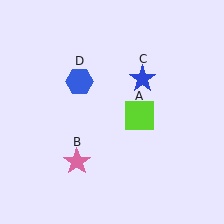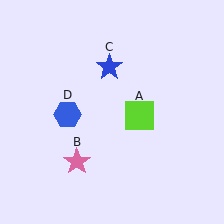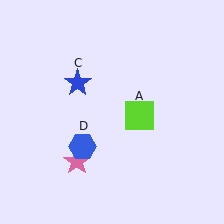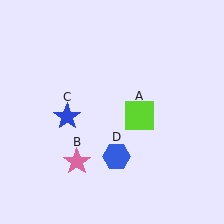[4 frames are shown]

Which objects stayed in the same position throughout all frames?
Lime square (object A) and pink star (object B) remained stationary.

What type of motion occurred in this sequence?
The blue star (object C), blue hexagon (object D) rotated counterclockwise around the center of the scene.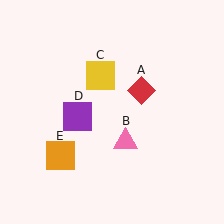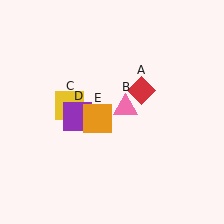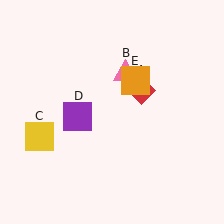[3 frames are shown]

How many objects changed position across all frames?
3 objects changed position: pink triangle (object B), yellow square (object C), orange square (object E).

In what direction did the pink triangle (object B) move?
The pink triangle (object B) moved up.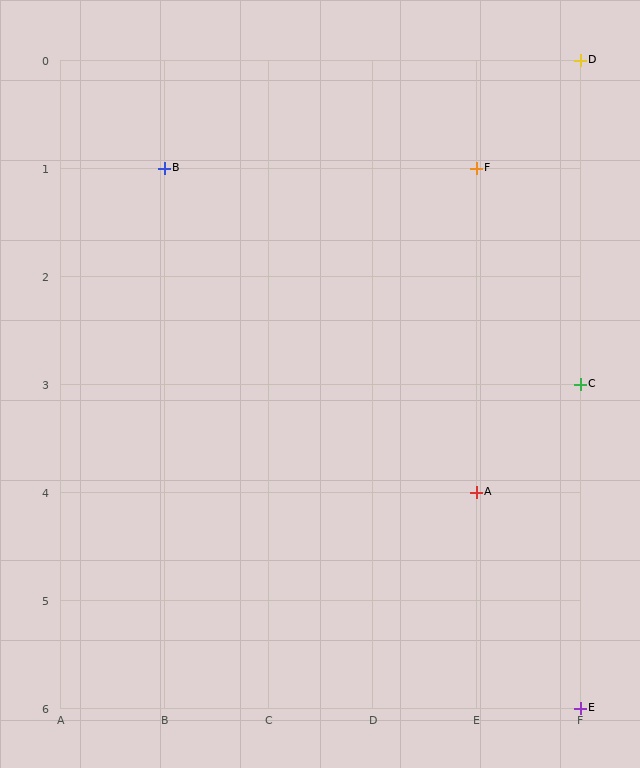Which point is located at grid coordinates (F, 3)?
Point C is at (F, 3).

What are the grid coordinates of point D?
Point D is at grid coordinates (F, 0).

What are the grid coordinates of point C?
Point C is at grid coordinates (F, 3).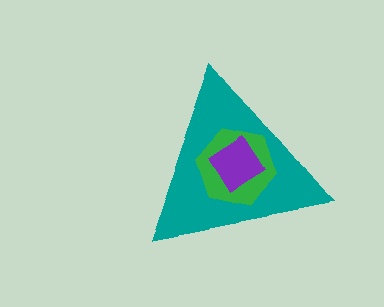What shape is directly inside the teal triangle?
The green hexagon.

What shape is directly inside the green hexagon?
The purple diamond.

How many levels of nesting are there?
3.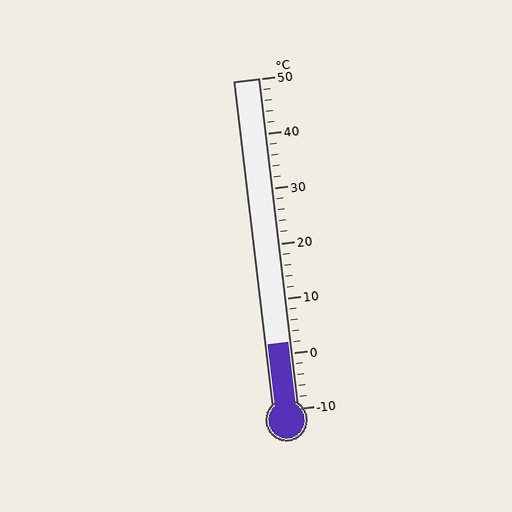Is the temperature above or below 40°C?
The temperature is below 40°C.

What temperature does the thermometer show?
The thermometer shows approximately 2°C.